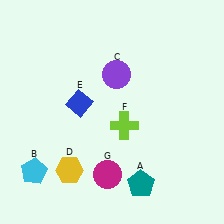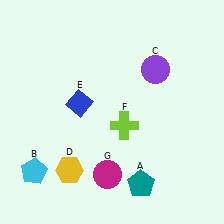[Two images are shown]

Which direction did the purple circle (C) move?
The purple circle (C) moved right.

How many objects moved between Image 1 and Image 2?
1 object moved between the two images.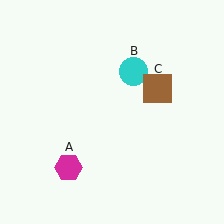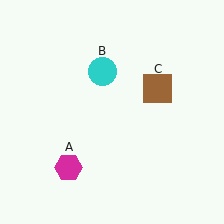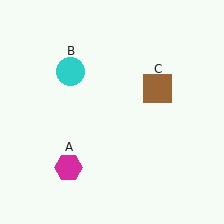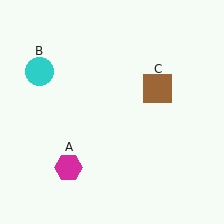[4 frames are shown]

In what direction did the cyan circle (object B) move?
The cyan circle (object B) moved left.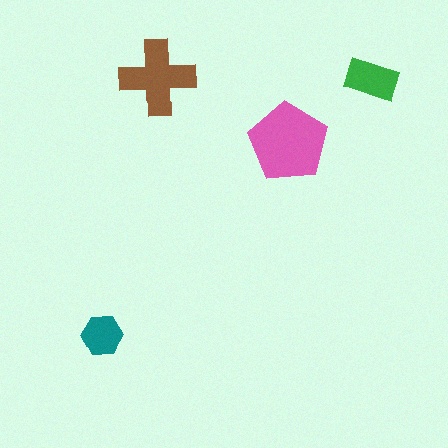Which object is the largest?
The pink pentagon.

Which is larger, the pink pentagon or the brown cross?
The pink pentagon.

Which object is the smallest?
The teal hexagon.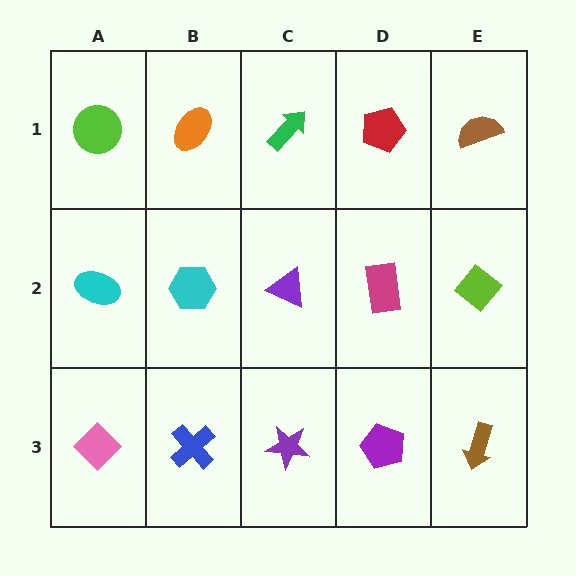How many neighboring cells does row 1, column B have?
3.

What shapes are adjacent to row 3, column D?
A magenta rectangle (row 2, column D), a purple star (row 3, column C), a brown arrow (row 3, column E).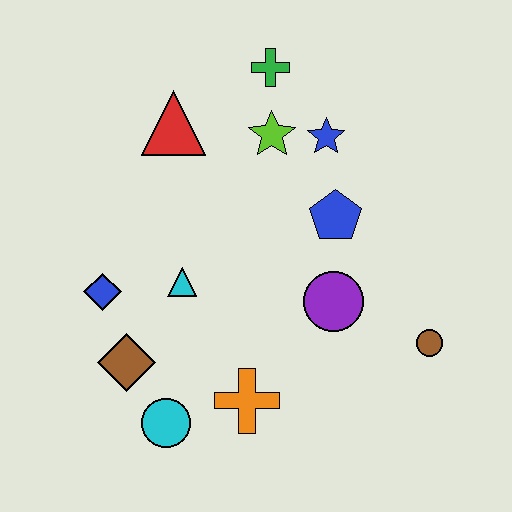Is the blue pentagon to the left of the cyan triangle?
No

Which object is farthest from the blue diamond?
The brown circle is farthest from the blue diamond.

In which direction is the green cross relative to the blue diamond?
The green cross is above the blue diamond.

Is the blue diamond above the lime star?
No